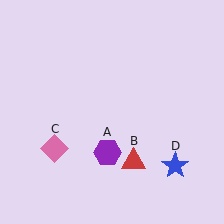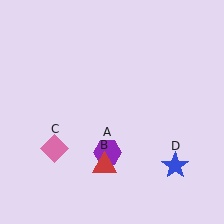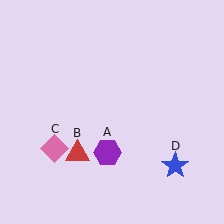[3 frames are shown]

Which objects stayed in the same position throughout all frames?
Purple hexagon (object A) and pink diamond (object C) and blue star (object D) remained stationary.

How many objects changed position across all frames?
1 object changed position: red triangle (object B).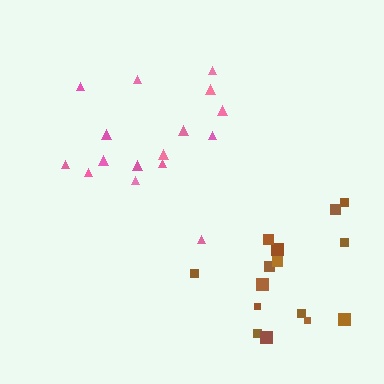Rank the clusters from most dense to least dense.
brown, pink.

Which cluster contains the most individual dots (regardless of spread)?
Pink (16).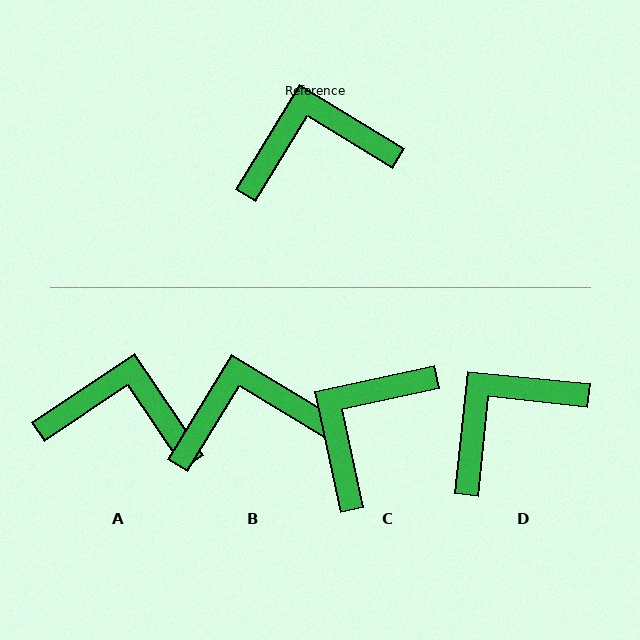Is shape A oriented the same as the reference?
No, it is off by about 25 degrees.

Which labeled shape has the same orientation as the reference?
B.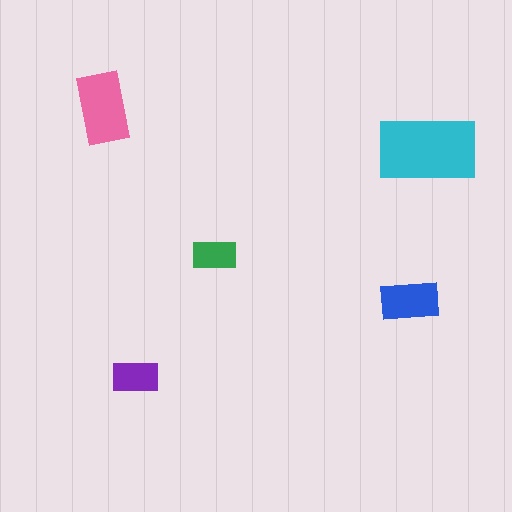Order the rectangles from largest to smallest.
the cyan one, the pink one, the blue one, the purple one, the green one.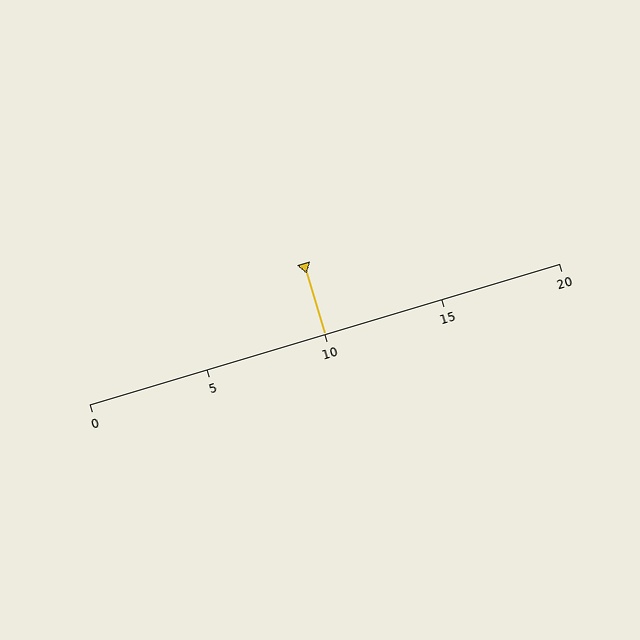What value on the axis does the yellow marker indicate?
The marker indicates approximately 10.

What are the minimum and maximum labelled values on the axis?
The axis runs from 0 to 20.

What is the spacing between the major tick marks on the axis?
The major ticks are spaced 5 apart.